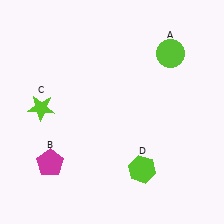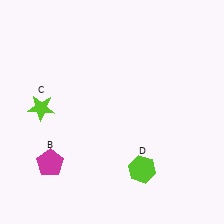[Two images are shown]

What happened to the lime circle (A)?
The lime circle (A) was removed in Image 2. It was in the top-right area of Image 1.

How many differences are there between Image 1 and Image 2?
There is 1 difference between the two images.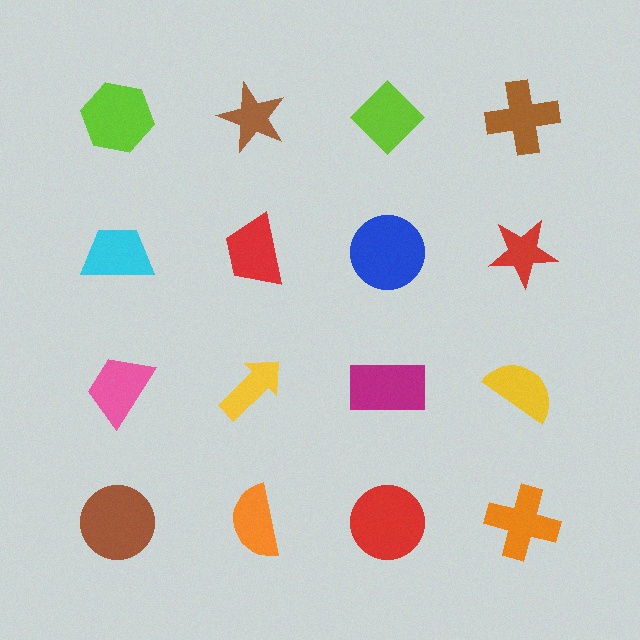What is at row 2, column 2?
A red trapezoid.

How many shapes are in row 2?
4 shapes.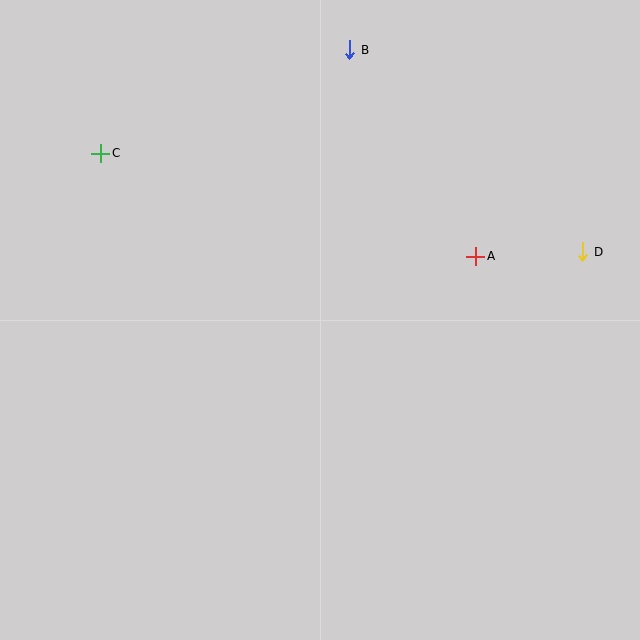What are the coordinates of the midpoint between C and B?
The midpoint between C and B is at (225, 102).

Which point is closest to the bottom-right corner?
Point D is closest to the bottom-right corner.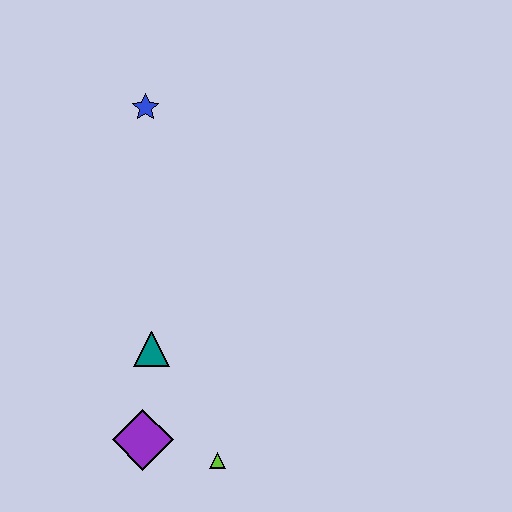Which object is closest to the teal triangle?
The purple diamond is closest to the teal triangle.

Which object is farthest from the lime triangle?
The blue star is farthest from the lime triangle.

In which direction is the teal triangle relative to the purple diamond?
The teal triangle is above the purple diamond.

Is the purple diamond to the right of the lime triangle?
No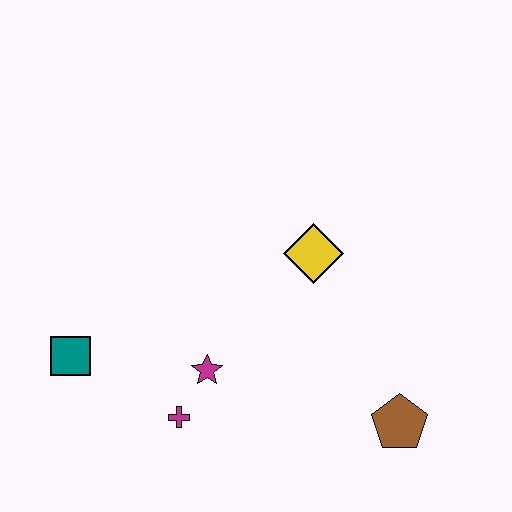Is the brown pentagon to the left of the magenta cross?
No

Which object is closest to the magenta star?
The magenta cross is closest to the magenta star.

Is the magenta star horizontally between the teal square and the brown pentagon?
Yes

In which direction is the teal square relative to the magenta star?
The teal square is to the left of the magenta star.